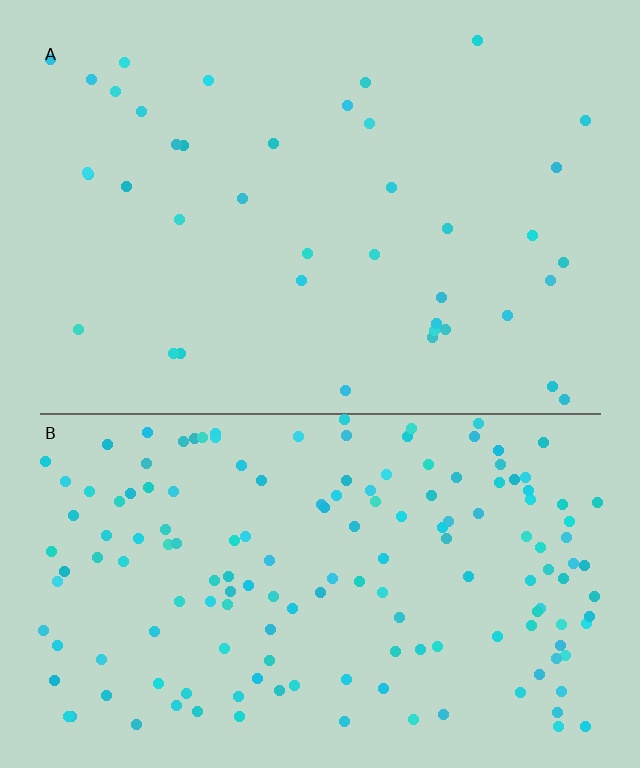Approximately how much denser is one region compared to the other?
Approximately 4.0× — region B over region A.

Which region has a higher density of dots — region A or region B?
B (the bottom).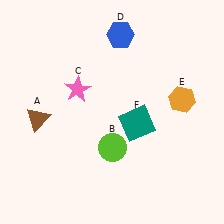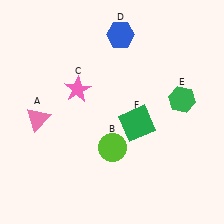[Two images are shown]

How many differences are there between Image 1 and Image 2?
There are 3 differences between the two images.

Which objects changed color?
A changed from brown to pink. E changed from orange to green. F changed from teal to green.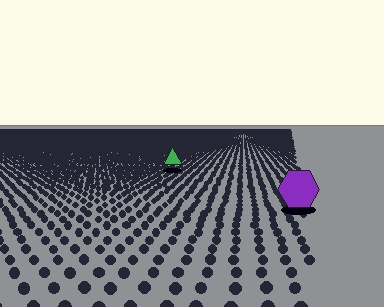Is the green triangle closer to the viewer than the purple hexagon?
No. The purple hexagon is closer — you can tell from the texture gradient: the ground texture is coarser near it.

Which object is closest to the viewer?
The purple hexagon is closest. The texture marks near it are larger and more spread out.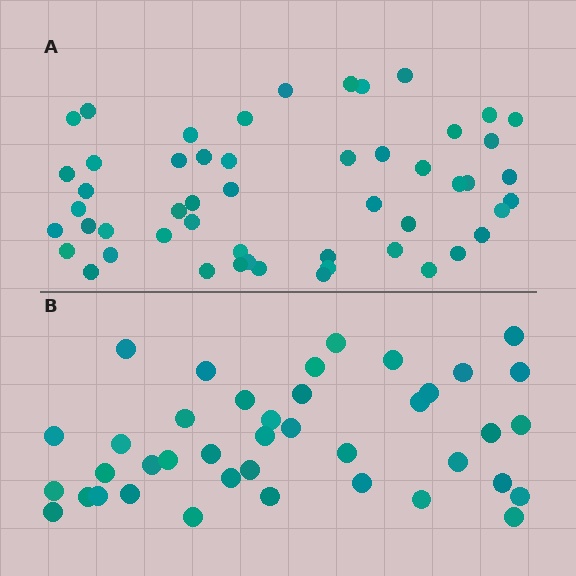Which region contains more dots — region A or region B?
Region A (the top region) has more dots.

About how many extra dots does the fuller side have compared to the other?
Region A has roughly 12 or so more dots than region B.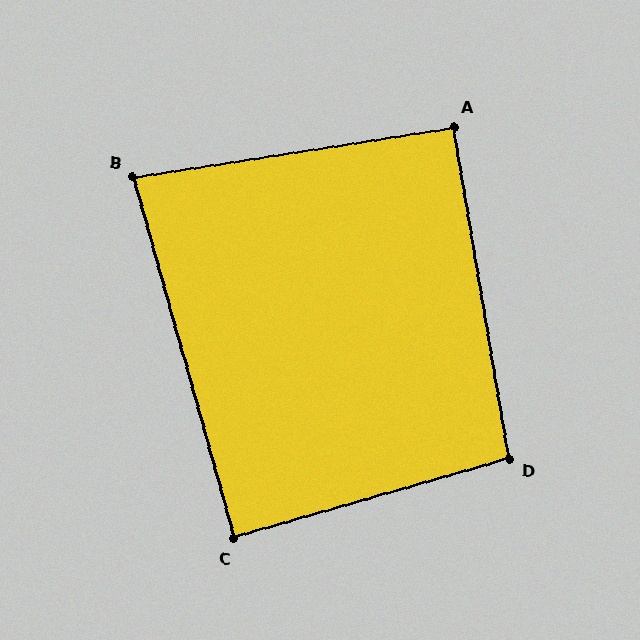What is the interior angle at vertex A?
Approximately 91 degrees (approximately right).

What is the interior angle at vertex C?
Approximately 89 degrees (approximately right).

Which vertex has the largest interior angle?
D, at approximately 97 degrees.